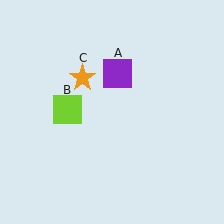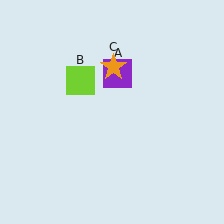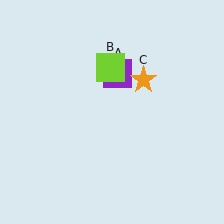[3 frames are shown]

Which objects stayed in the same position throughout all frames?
Purple square (object A) remained stationary.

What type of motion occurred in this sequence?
The lime square (object B), orange star (object C) rotated clockwise around the center of the scene.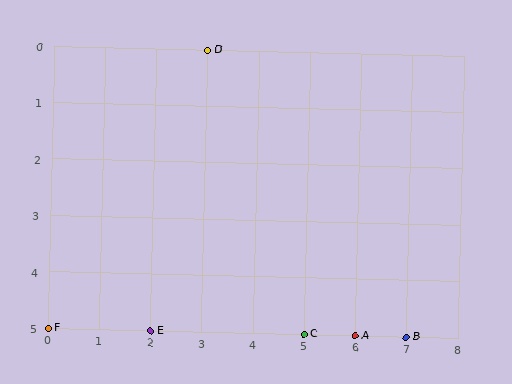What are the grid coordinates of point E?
Point E is at grid coordinates (2, 5).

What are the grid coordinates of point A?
Point A is at grid coordinates (6, 5).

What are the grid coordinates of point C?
Point C is at grid coordinates (5, 5).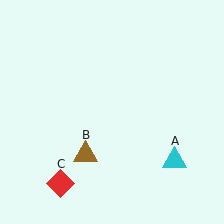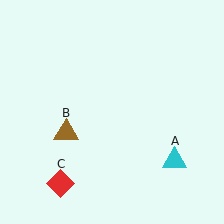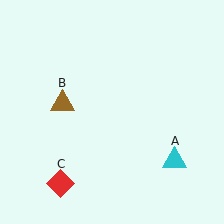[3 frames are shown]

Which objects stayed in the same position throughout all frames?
Cyan triangle (object A) and red diamond (object C) remained stationary.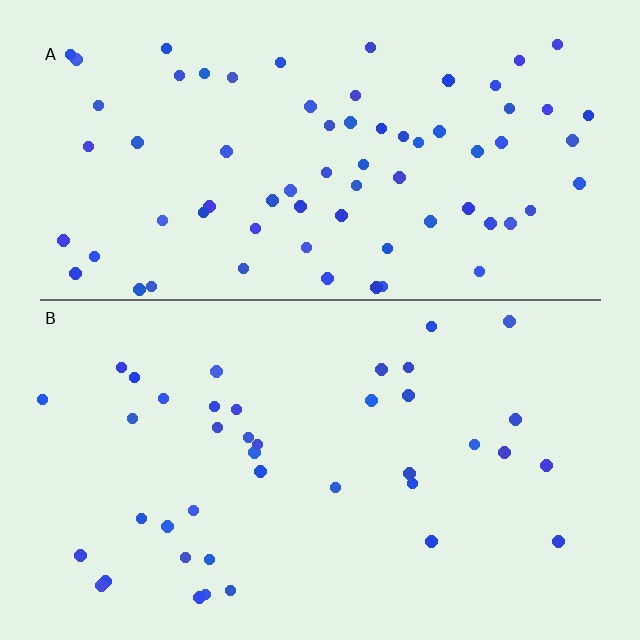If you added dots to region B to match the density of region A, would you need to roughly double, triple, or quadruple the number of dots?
Approximately double.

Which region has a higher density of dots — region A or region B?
A (the top).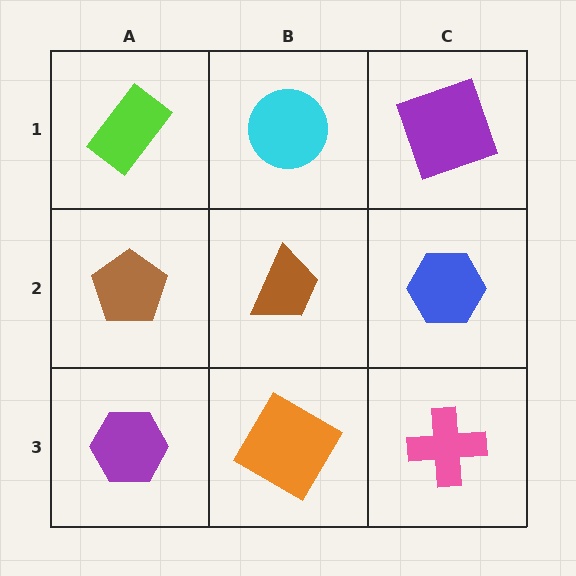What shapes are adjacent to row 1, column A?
A brown pentagon (row 2, column A), a cyan circle (row 1, column B).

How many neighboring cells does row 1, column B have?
3.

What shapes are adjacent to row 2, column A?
A lime rectangle (row 1, column A), a purple hexagon (row 3, column A), a brown trapezoid (row 2, column B).